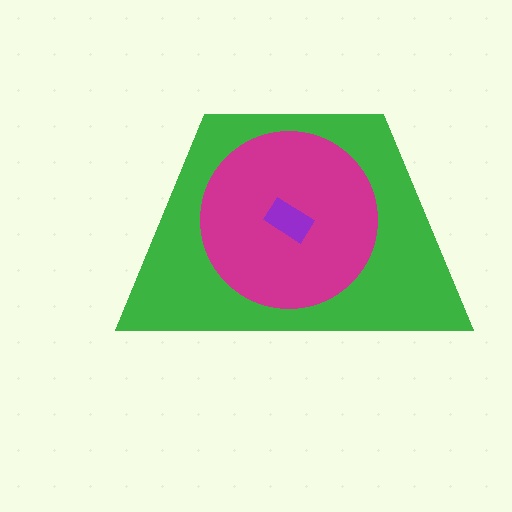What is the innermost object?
The purple rectangle.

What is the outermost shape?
The green trapezoid.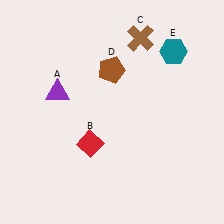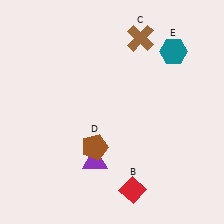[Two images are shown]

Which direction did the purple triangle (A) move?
The purple triangle (A) moved down.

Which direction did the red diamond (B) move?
The red diamond (B) moved down.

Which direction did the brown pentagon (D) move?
The brown pentagon (D) moved down.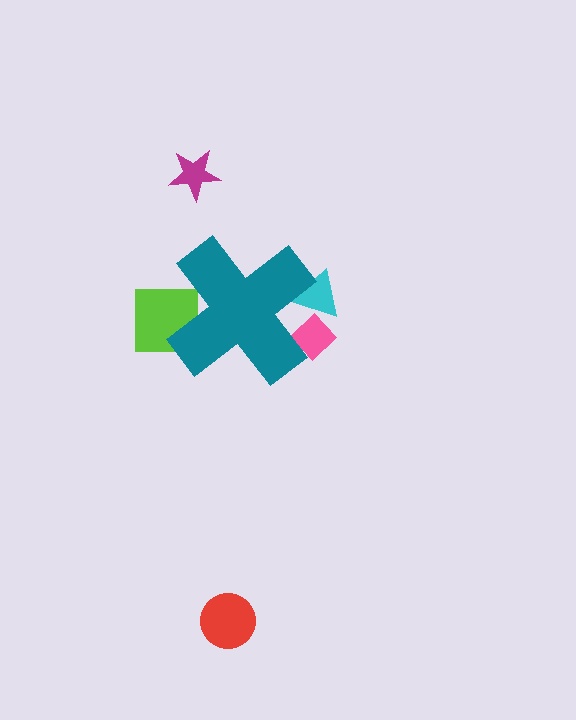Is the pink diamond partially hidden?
Yes, the pink diamond is partially hidden behind the teal cross.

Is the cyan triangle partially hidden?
Yes, the cyan triangle is partially hidden behind the teal cross.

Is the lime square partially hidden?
Yes, the lime square is partially hidden behind the teal cross.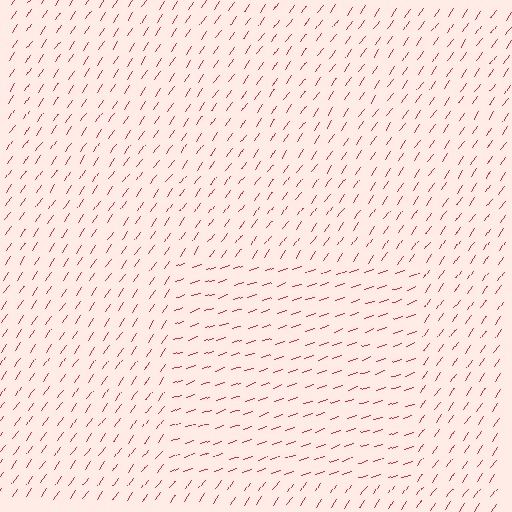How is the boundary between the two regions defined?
The boundary is defined purely by a change in line orientation (approximately 37 degrees difference). All lines are the same color and thickness.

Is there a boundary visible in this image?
Yes, there is a texture boundary formed by a change in line orientation.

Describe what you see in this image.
The image is filled with small red line segments. A rectangle region in the image has lines oriented differently from the surrounding lines, creating a visible texture boundary.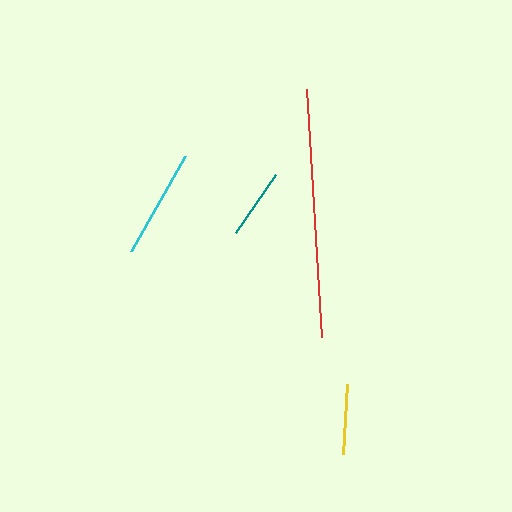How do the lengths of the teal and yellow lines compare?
The teal and yellow lines are approximately the same length.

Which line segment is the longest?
The red line is the longest at approximately 248 pixels.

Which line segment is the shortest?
The yellow line is the shortest at approximately 70 pixels.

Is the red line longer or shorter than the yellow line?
The red line is longer than the yellow line.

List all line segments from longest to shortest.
From longest to shortest: red, cyan, teal, yellow.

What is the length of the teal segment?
The teal segment is approximately 71 pixels long.